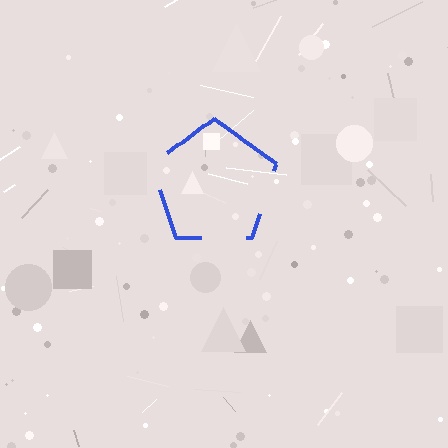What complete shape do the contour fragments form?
The contour fragments form a pentagon.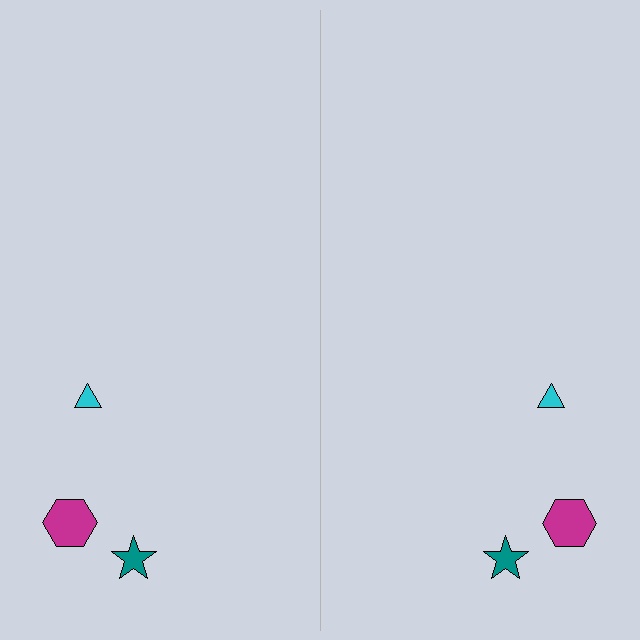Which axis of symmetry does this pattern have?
The pattern has a vertical axis of symmetry running through the center of the image.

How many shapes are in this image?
There are 6 shapes in this image.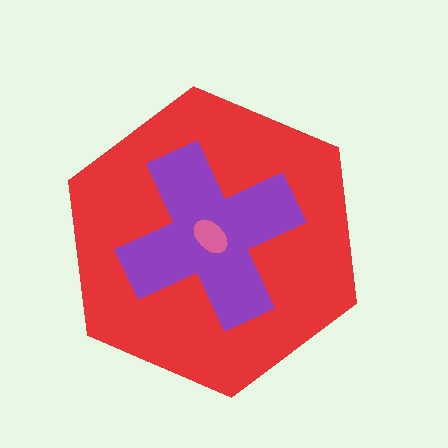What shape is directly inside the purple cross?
The pink ellipse.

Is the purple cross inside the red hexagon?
Yes.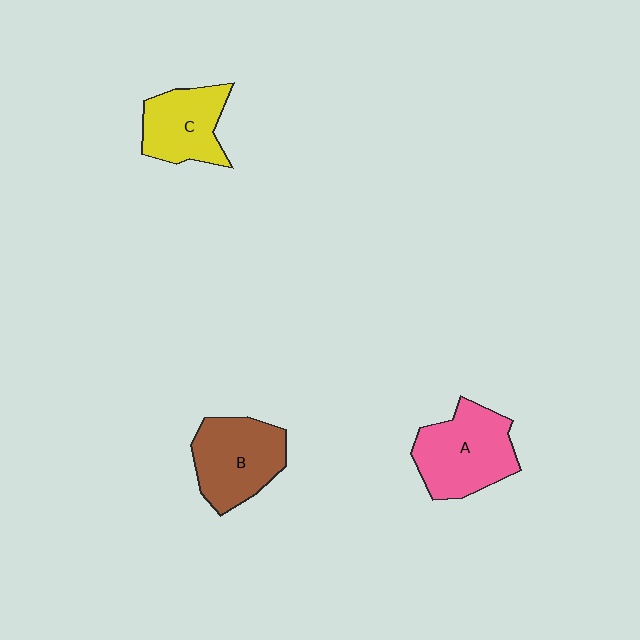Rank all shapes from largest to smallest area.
From largest to smallest: A (pink), B (brown), C (yellow).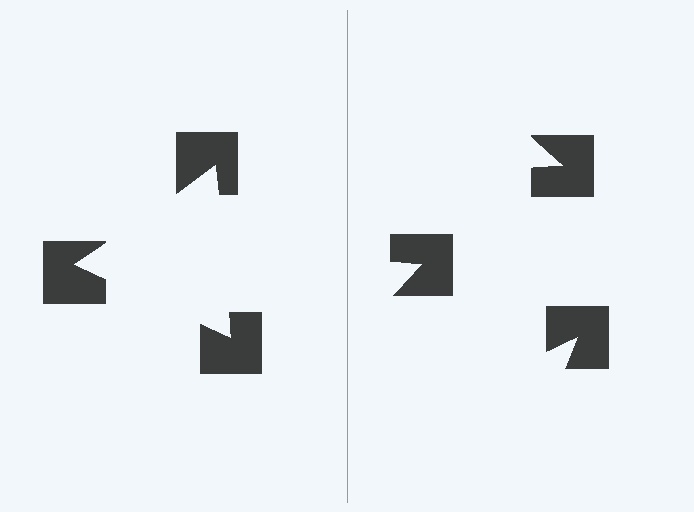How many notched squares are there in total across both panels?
6 — 3 on each side.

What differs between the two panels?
The notched squares are positioned identically on both sides; only the wedge orientations differ. On the left they align to a triangle; on the right they are misaligned.